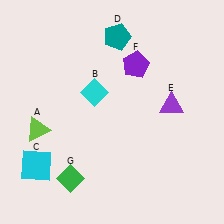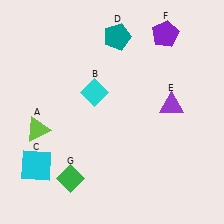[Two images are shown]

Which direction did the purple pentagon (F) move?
The purple pentagon (F) moved up.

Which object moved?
The purple pentagon (F) moved up.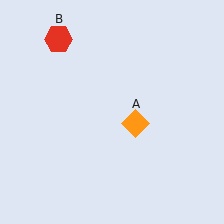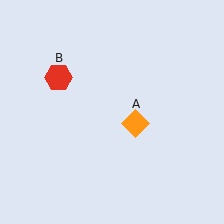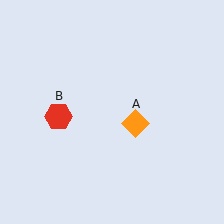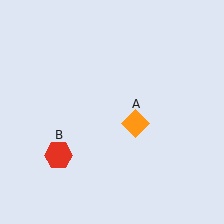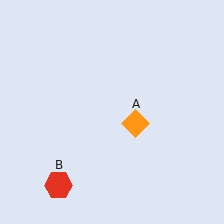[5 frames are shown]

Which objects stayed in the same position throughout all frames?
Orange diamond (object A) remained stationary.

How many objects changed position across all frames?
1 object changed position: red hexagon (object B).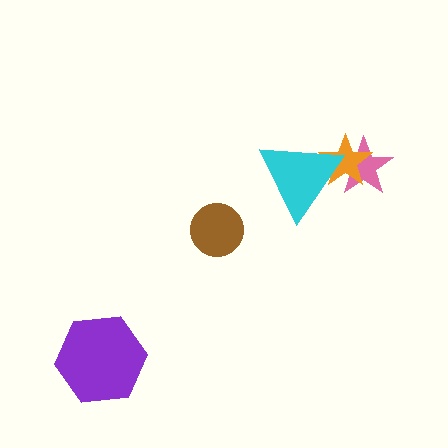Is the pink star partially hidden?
Yes, it is partially covered by another shape.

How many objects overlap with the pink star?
2 objects overlap with the pink star.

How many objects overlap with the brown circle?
0 objects overlap with the brown circle.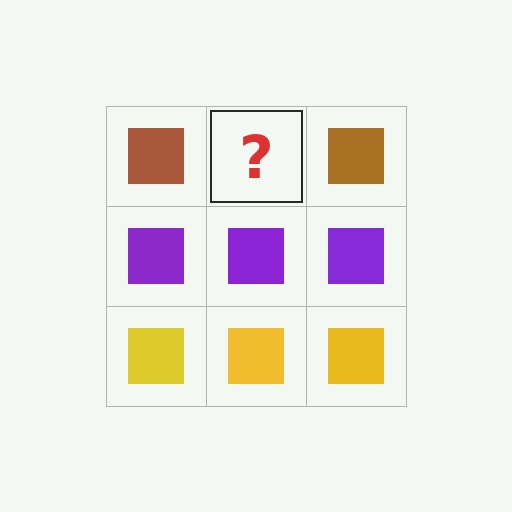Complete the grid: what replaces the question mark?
The question mark should be replaced with a brown square.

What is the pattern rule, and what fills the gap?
The rule is that each row has a consistent color. The gap should be filled with a brown square.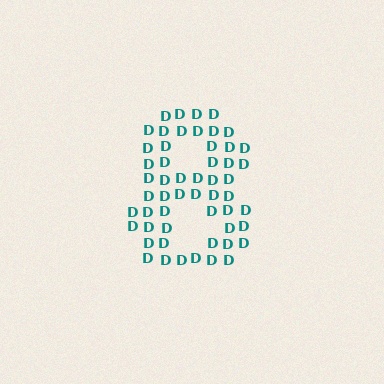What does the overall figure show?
The overall figure shows the digit 8.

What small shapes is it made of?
It is made of small letter D's.